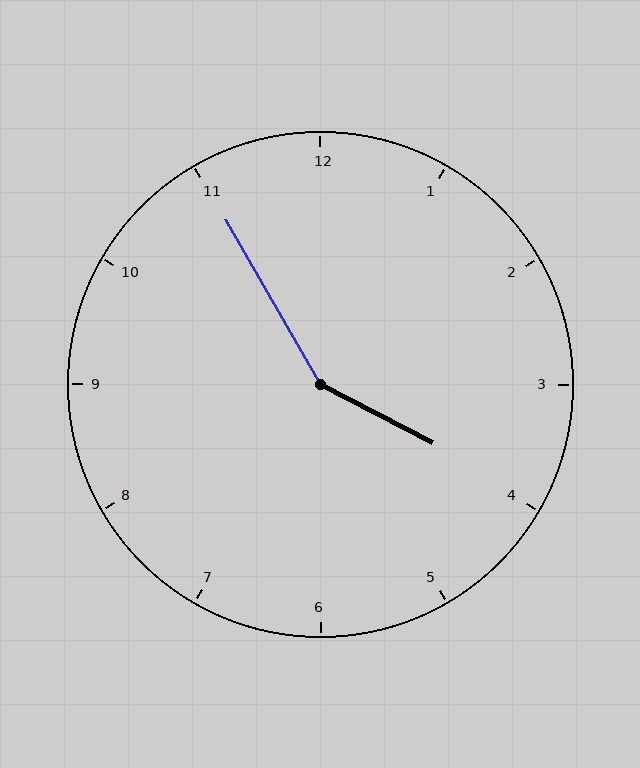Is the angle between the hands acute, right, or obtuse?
It is obtuse.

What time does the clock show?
3:55.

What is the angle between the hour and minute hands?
Approximately 148 degrees.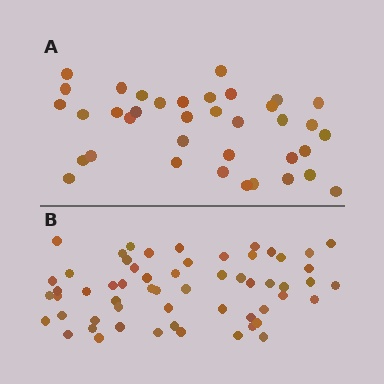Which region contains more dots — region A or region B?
Region B (the bottom region) has more dots.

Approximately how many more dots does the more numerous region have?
Region B has approximately 20 more dots than region A.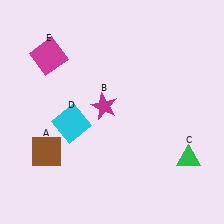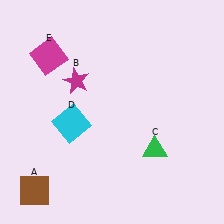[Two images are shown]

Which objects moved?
The objects that moved are: the brown square (A), the magenta star (B), the green triangle (C).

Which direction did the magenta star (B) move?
The magenta star (B) moved left.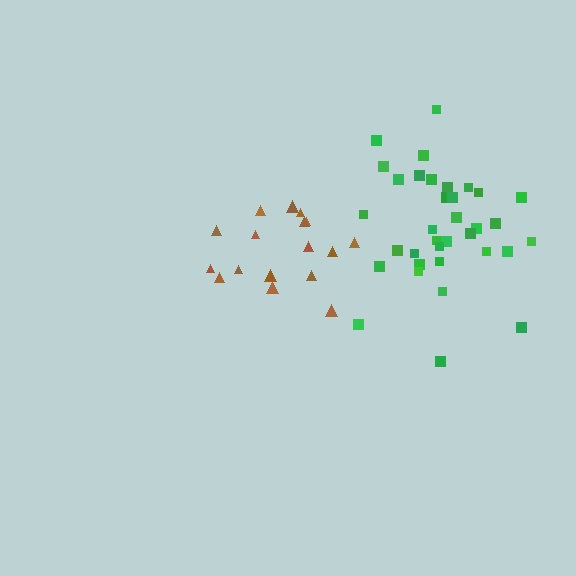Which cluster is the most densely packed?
Brown.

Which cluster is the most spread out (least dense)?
Green.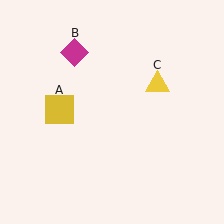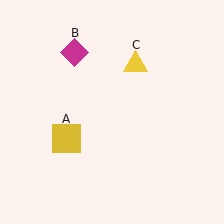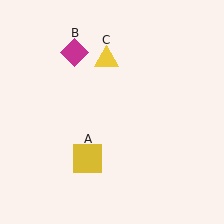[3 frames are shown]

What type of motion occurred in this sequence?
The yellow square (object A), yellow triangle (object C) rotated counterclockwise around the center of the scene.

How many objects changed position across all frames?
2 objects changed position: yellow square (object A), yellow triangle (object C).